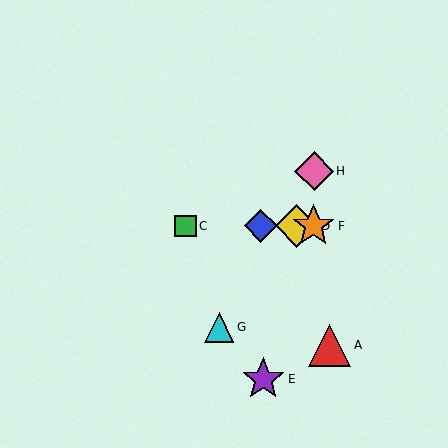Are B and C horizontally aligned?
Yes, both are at y≈226.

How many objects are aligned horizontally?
4 objects (B, C, D, F) are aligned horizontally.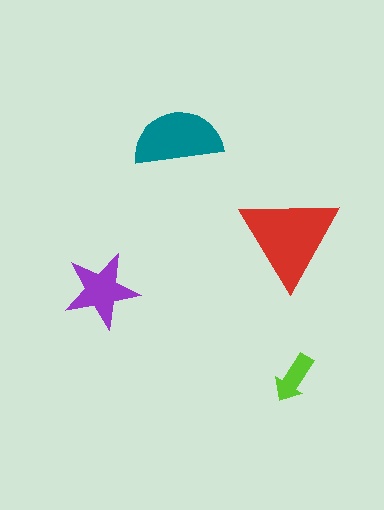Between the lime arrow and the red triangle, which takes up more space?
The red triangle.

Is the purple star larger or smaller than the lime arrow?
Larger.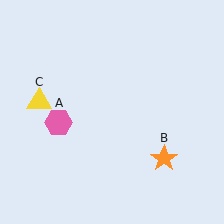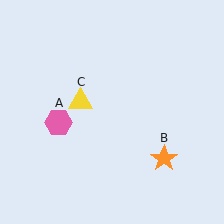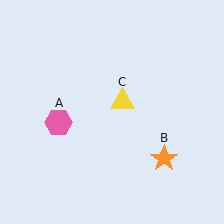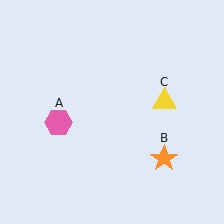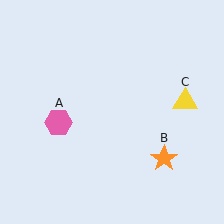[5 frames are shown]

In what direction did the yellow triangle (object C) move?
The yellow triangle (object C) moved right.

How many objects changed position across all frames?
1 object changed position: yellow triangle (object C).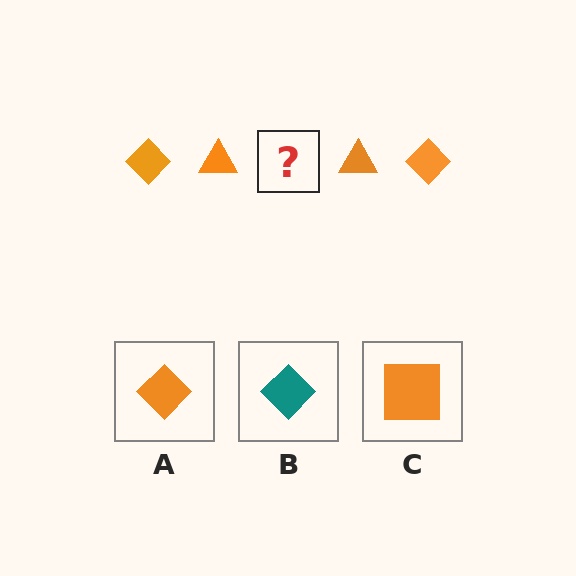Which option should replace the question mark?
Option A.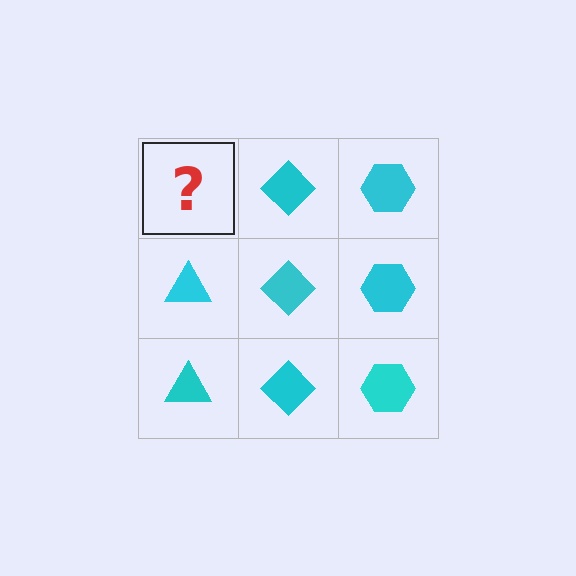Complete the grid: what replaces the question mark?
The question mark should be replaced with a cyan triangle.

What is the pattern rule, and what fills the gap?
The rule is that each column has a consistent shape. The gap should be filled with a cyan triangle.